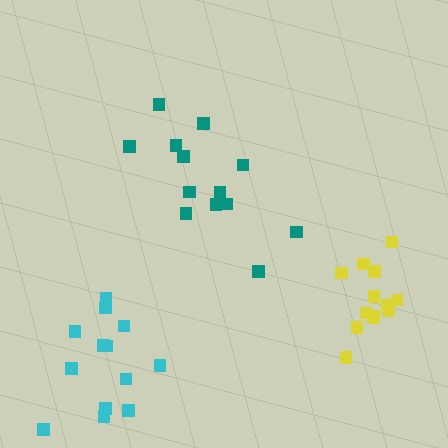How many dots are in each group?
Group 1: 13 dots, Group 2: 13 dots, Group 3: 13 dots (39 total).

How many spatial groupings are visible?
There are 3 spatial groupings.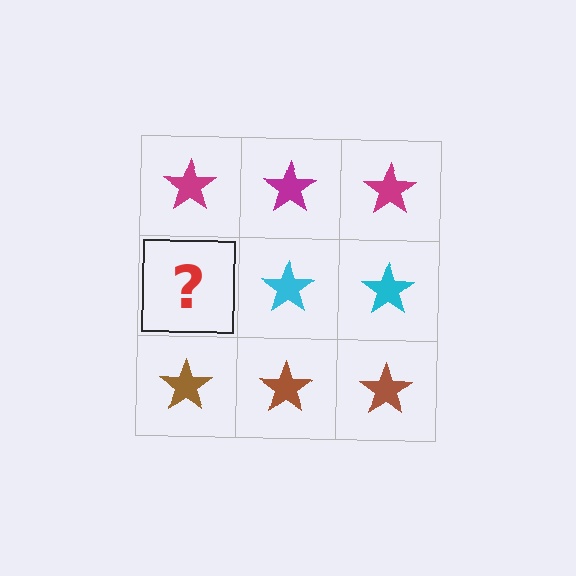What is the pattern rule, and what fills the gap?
The rule is that each row has a consistent color. The gap should be filled with a cyan star.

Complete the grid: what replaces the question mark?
The question mark should be replaced with a cyan star.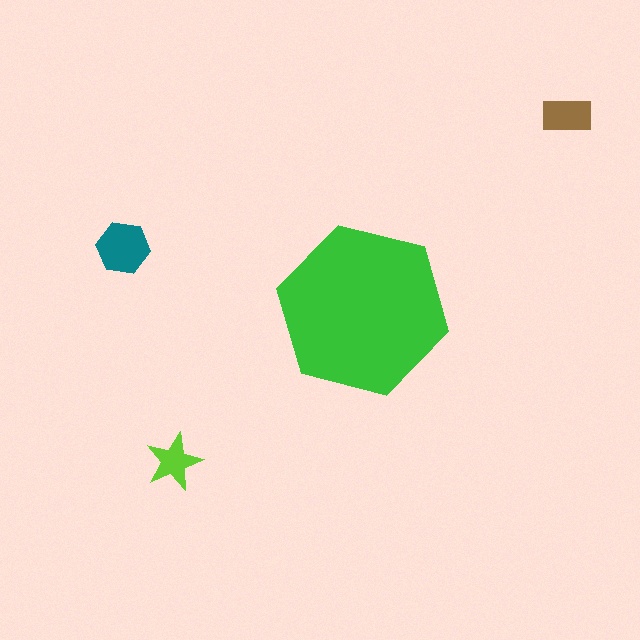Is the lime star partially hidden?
No, the lime star is fully visible.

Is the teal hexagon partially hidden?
No, the teal hexagon is fully visible.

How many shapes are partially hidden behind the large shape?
0 shapes are partially hidden.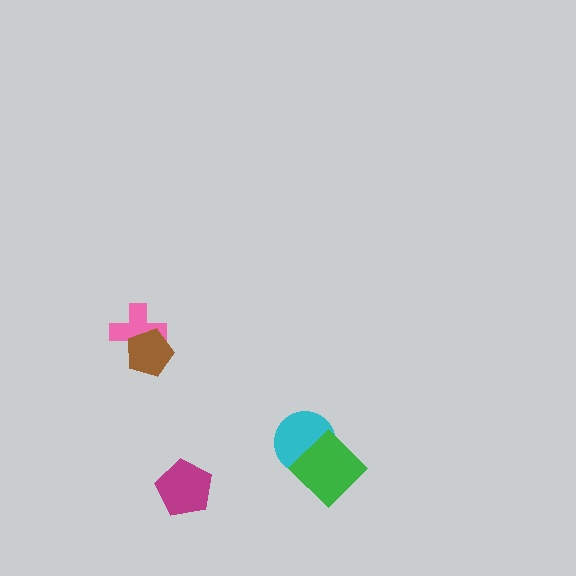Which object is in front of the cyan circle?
The green diamond is in front of the cyan circle.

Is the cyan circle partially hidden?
Yes, it is partially covered by another shape.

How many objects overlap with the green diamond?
1 object overlaps with the green diamond.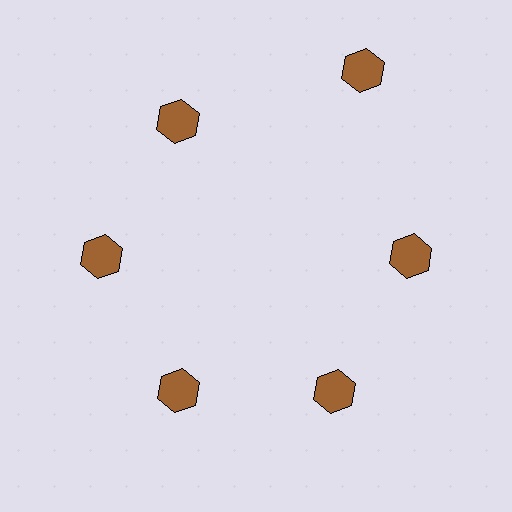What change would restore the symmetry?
The symmetry would be restored by moving it inward, back onto the ring so that all 6 hexagons sit at equal angles and equal distance from the center.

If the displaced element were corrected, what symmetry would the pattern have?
It would have 6-fold rotational symmetry — the pattern would map onto itself every 60 degrees.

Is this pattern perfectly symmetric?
No. The 6 brown hexagons are arranged in a ring, but one element near the 1 o'clock position is pushed outward from the center, breaking the 6-fold rotational symmetry.